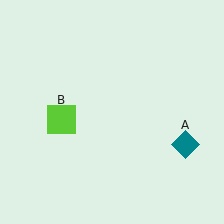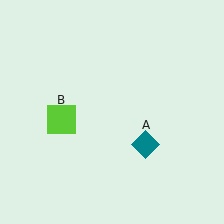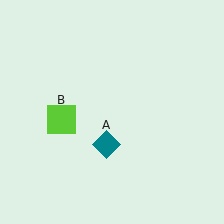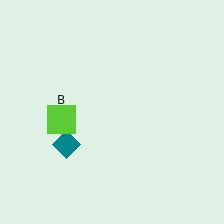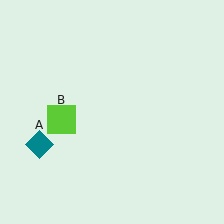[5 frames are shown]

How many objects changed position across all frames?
1 object changed position: teal diamond (object A).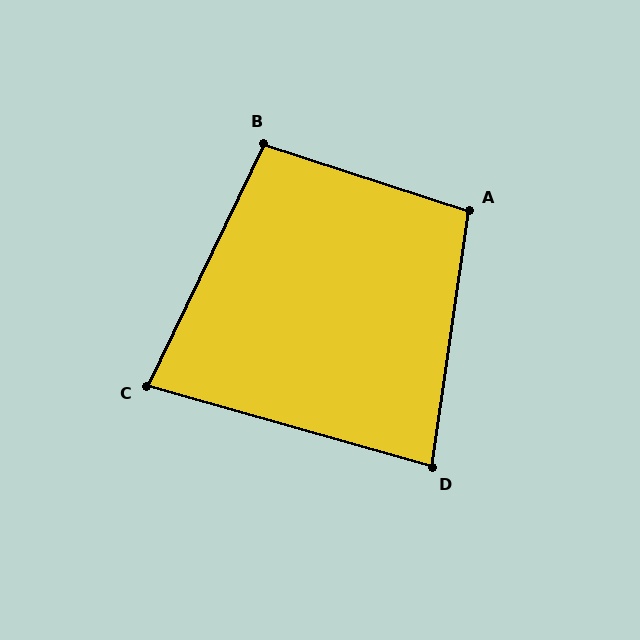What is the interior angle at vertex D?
Approximately 82 degrees (acute).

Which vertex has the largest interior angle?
A, at approximately 100 degrees.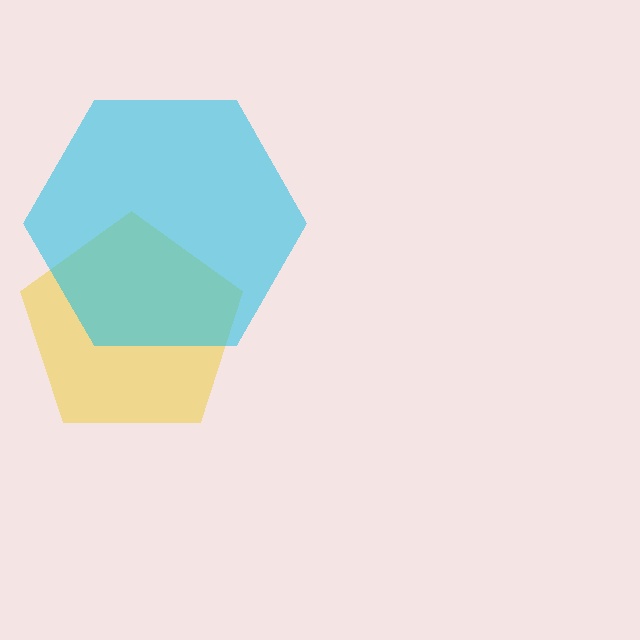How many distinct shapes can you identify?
There are 2 distinct shapes: a yellow pentagon, a cyan hexagon.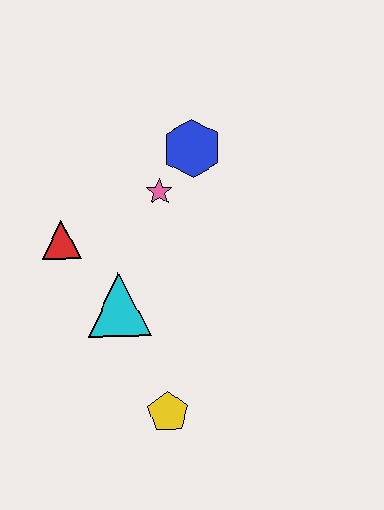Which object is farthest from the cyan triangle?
The blue hexagon is farthest from the cyan triangle.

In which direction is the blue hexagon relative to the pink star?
The blue hexagon is above the pink star.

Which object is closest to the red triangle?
The cyan triangle is closest to the red triangle.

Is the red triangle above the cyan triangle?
Yes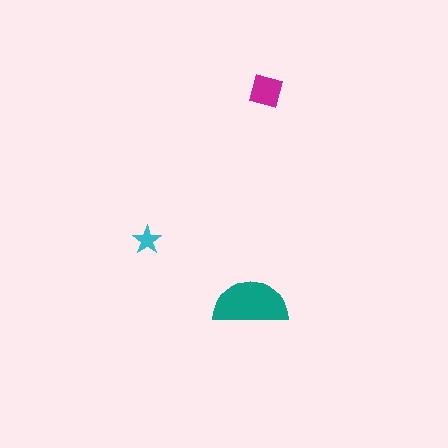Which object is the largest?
The teal semicircle.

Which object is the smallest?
The cyan star.